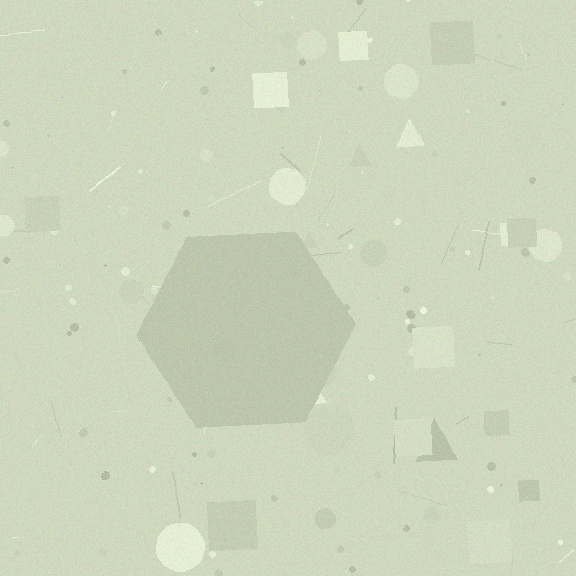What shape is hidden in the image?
A hexagon is hidden in the image.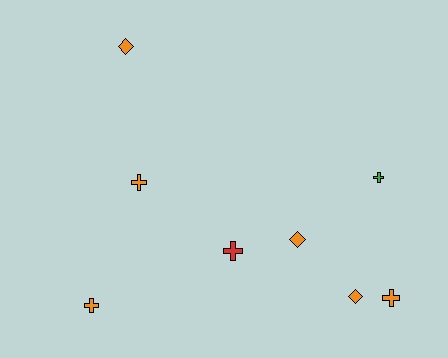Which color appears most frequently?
Orange, with 6 objects.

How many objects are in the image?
There are 8 objects.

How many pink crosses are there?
There are no pink crosses.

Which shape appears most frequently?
Cross, with 5 objects.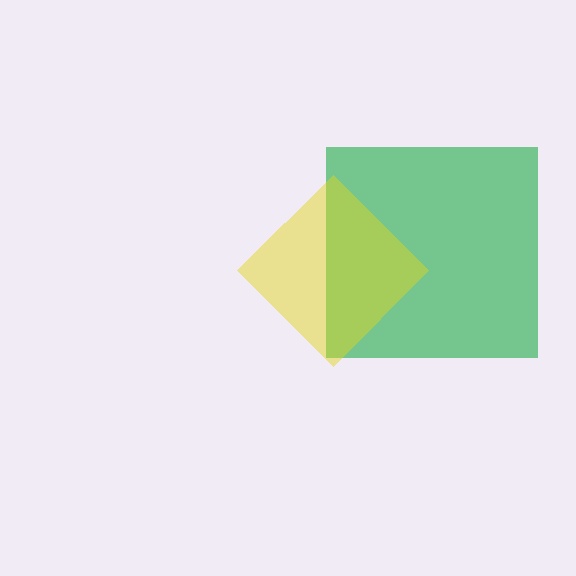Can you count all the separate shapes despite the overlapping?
Yes, there are 2 separate shapes.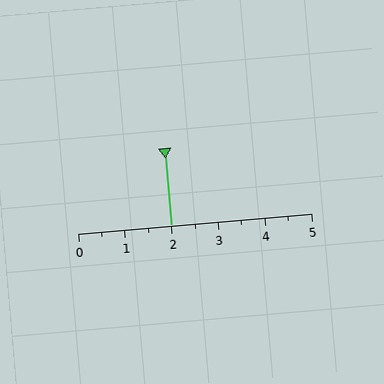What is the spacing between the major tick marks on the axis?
The major ticks are spaced 1 apart.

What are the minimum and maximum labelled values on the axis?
The axis runs from 0 to 5.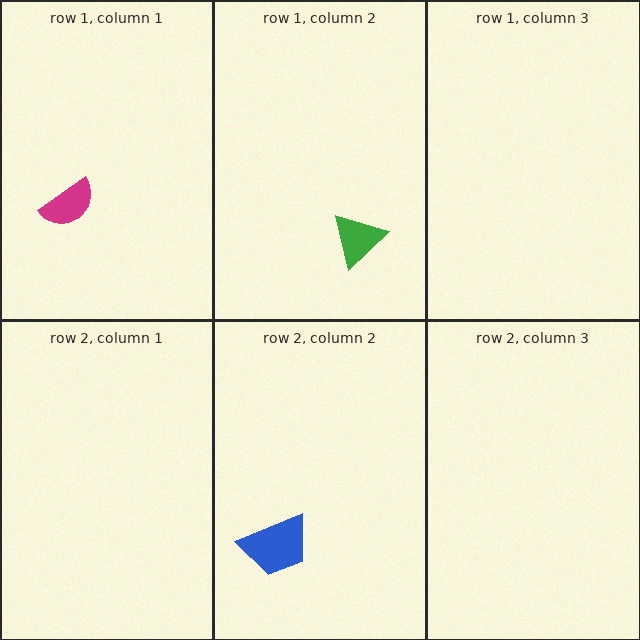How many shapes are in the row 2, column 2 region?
1.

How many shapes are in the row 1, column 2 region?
1.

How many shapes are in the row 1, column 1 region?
1.